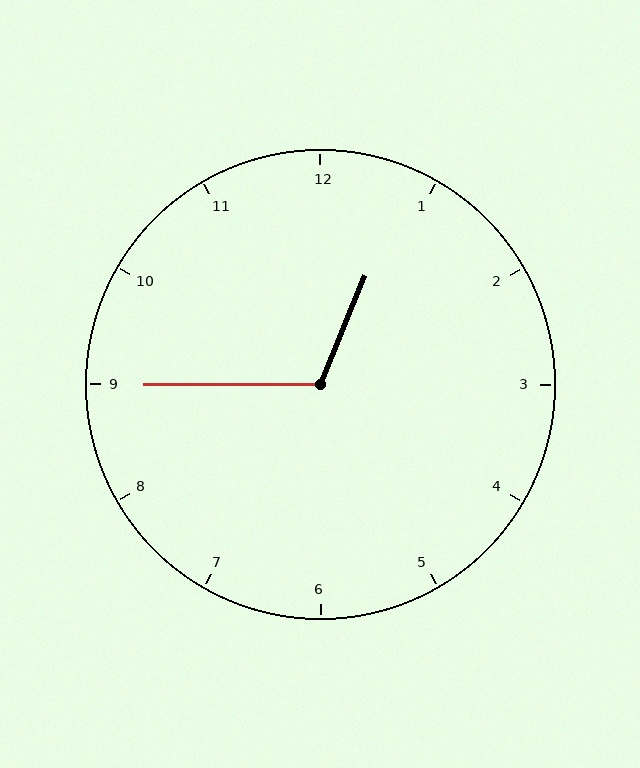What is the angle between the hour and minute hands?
Approximately 112 degrees.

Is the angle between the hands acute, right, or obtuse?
It is obtuse.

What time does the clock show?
12:45.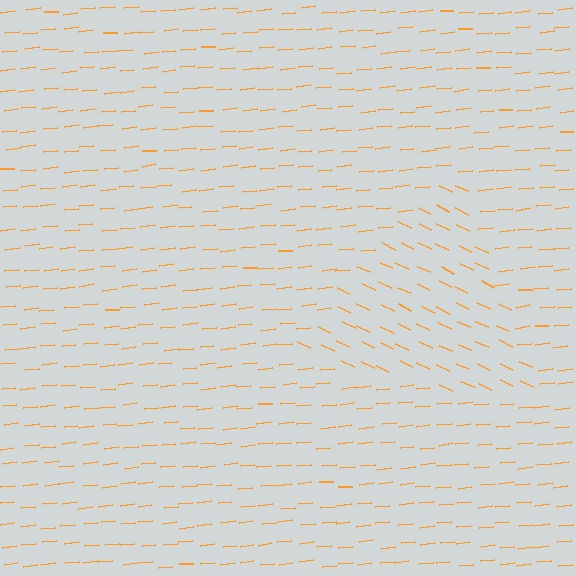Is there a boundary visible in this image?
Yes, there is a texture boundary formed by a change in line orientation.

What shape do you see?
I see a triangle.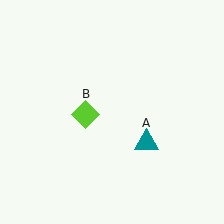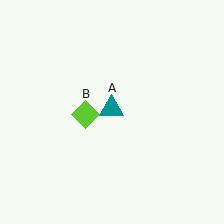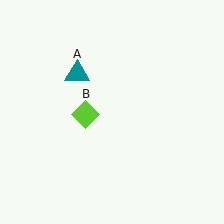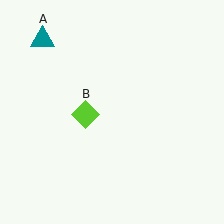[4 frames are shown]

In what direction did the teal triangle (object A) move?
The teal triangle (object A) moved up and to the left.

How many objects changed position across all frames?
1 object changed position: teal triangle (object A).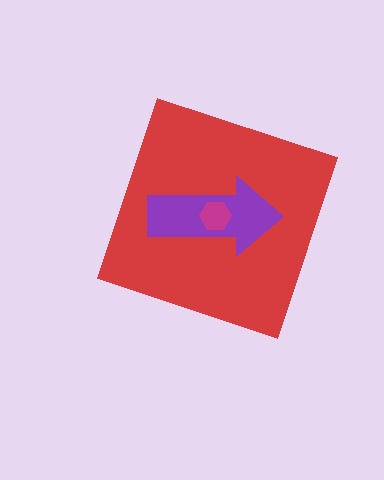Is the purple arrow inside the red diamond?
Yes.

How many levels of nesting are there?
3.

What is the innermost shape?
The magenta hexagon.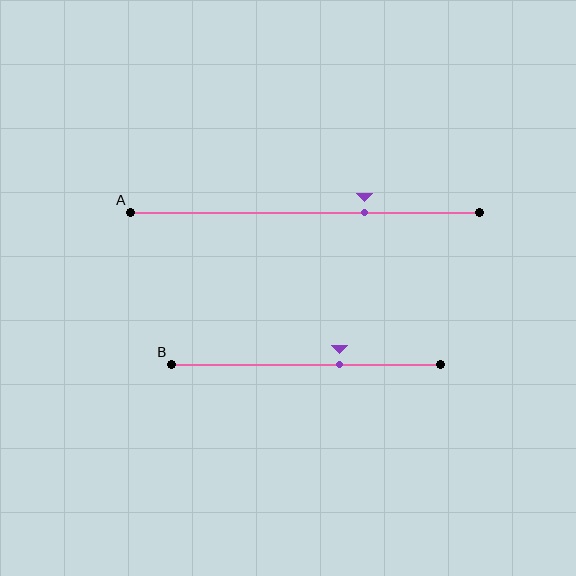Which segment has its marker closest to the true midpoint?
Segment B has its marker closest to the true midpoint.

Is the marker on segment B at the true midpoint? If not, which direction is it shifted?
No, the marker on segment B is shifted to the right by about 12% of the segment length.